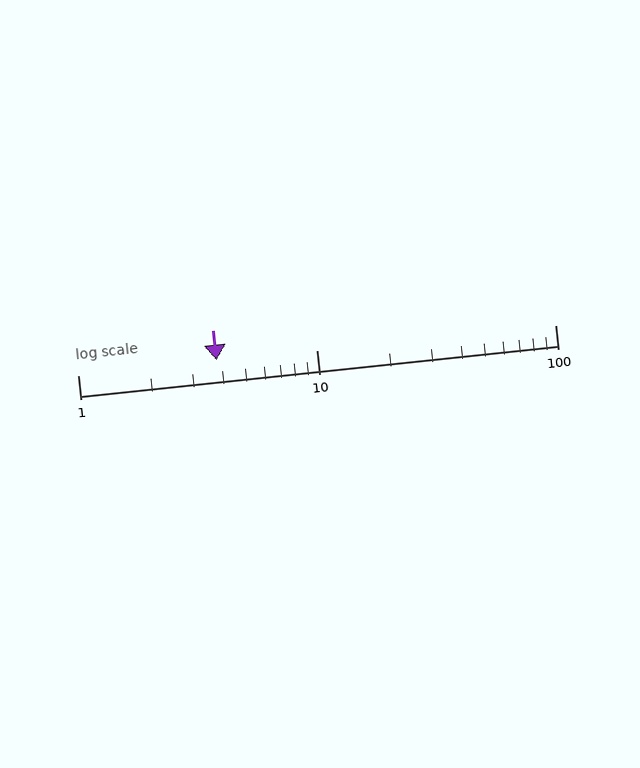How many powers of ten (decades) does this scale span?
The scale spans 2 decades, from 1 to 100.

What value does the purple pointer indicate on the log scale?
The pointer indicates approximately 3.8.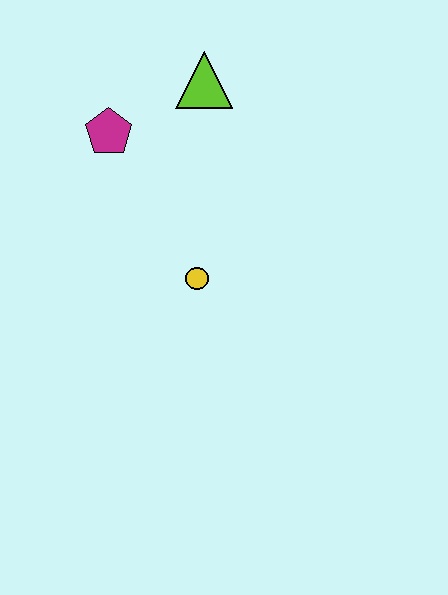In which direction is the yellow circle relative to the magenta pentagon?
The yellow circle is below the magenta pentagon.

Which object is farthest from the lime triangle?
The yellow circle is farthest from the lime triangle.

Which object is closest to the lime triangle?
The magenta pentagon is closest to the lime triangle.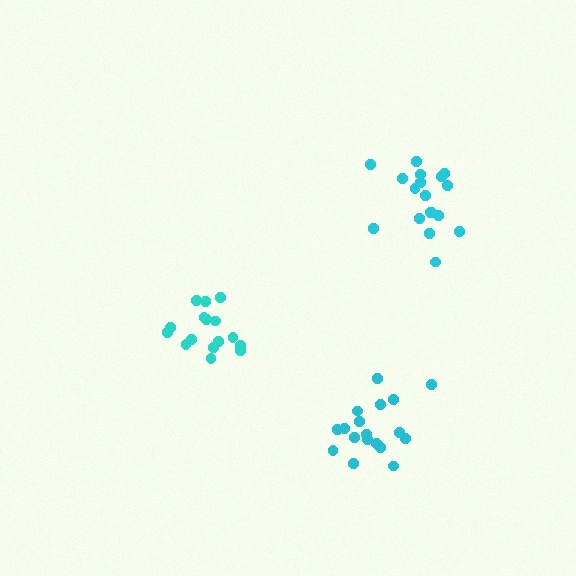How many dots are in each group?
Group 1: 18 dots, Group 2: 16 dots, Group 3: 18 dots (52 total).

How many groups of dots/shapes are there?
There are 3 groups.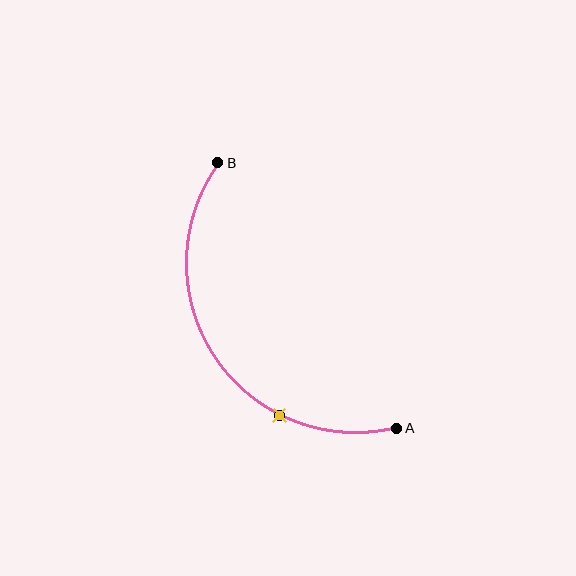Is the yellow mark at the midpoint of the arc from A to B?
No. The yellow mark lies on the arc but is closer to endpoint A. The arc midpoint would be at the point on the curve equidistant along the arc from both A and B.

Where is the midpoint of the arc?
The arc midpoint is the point on the curve farthest from the straight line joining A and B. It sits below and to the left of that line.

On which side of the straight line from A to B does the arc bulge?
The arc bulges below and to the left of the straight line connecting A and B.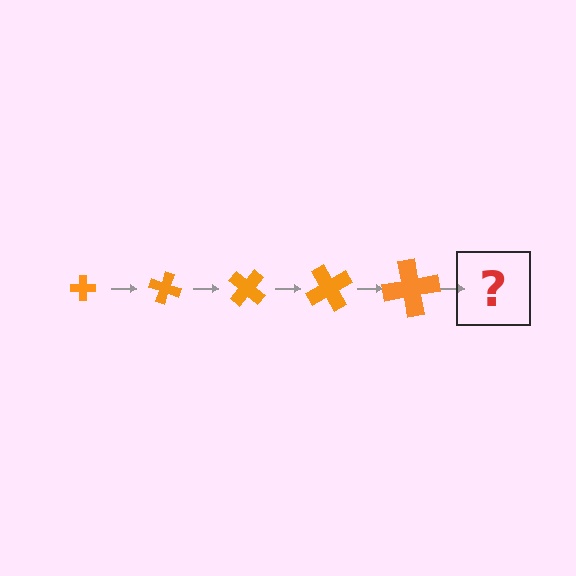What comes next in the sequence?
The next element should be a cross, larger than the previous one and rotated 100 degrees from the start.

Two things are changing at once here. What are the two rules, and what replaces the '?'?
The two rules are that the cross grows larger each step and it rotates 20 degrees each step. The '?' should be a cross, larger than the previous one and rotated 100 degrees from the start.